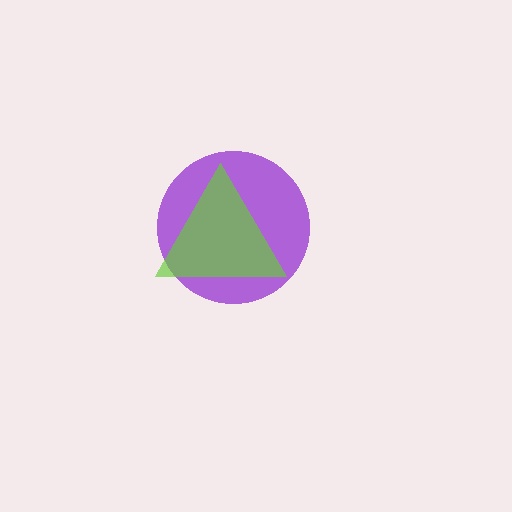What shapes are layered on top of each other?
The layered shapes are: a purple circle, a lime triangle.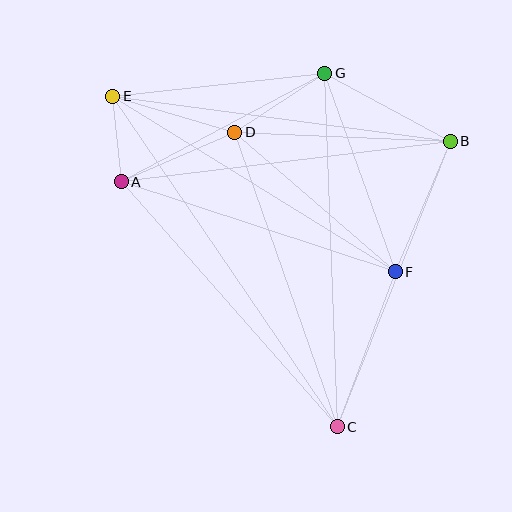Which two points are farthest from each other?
Points C and E are farthest from each other.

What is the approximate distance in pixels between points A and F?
The distance between A and F is approximately 289 pixels.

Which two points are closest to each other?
Points A and E are closest to each other.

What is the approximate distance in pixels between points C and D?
The distance between C and D is approximately 312 pixels.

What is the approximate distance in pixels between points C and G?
The distance between C and G is approximately 354 pixels.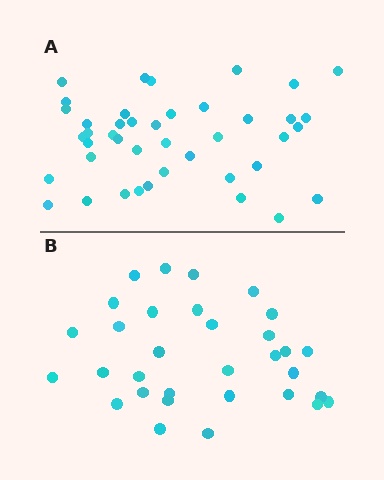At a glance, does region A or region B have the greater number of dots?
Region A (the top region) has more dots.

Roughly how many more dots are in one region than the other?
Region A has roughly 10 or so more dots than region B.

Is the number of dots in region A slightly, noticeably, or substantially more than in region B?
Region A has noticeably more, but not dramatically so. The ratio is roughly 1.3 to 1.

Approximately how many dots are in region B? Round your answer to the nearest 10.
About 30 dots. (The exact count is 32, which rounds to 30.)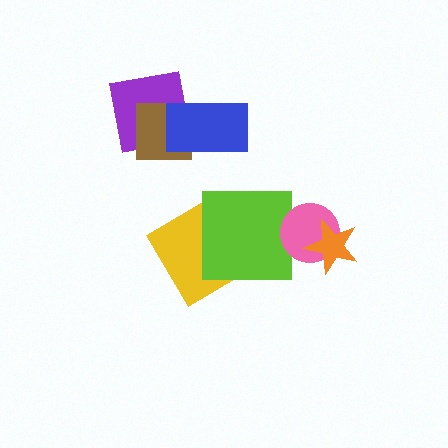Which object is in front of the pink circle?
The orange star is in front of the pink circle.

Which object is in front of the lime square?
The pink circle is in front of the lime square.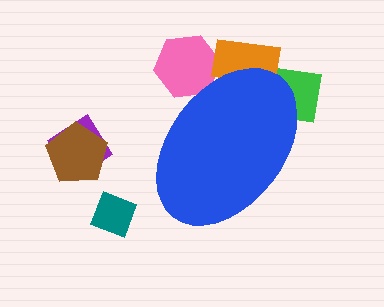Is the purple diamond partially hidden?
No, the purple diamond is fully visible.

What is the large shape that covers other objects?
A blue ellipse.